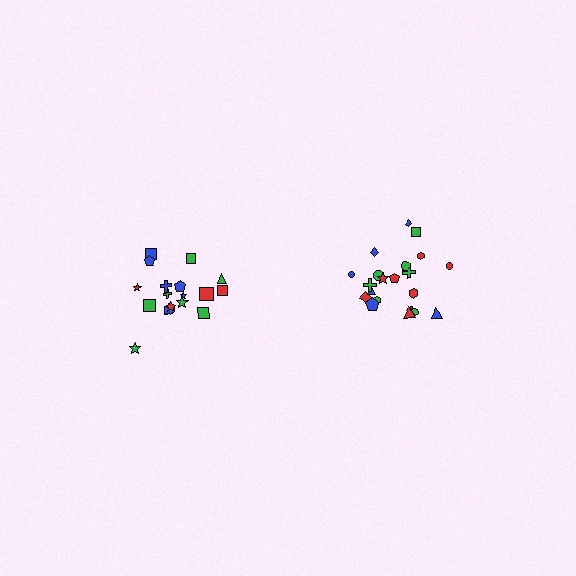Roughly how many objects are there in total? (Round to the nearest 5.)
Roughly 40 objects in total.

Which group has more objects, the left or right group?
The right group.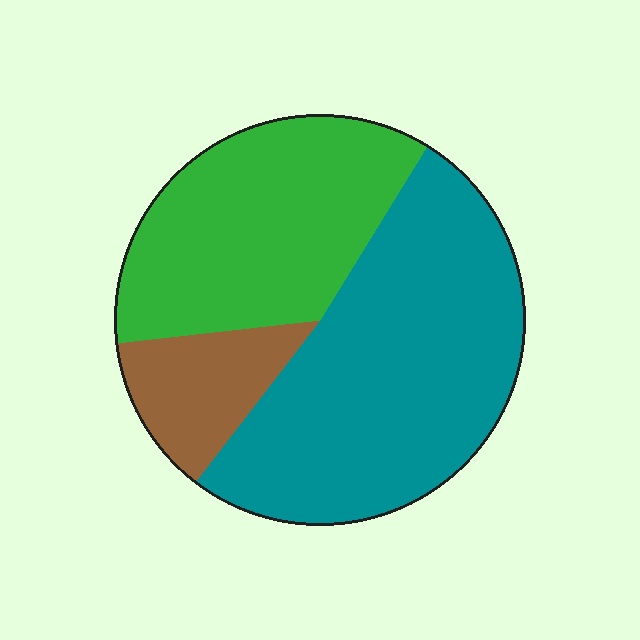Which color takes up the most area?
Teal, at roughly 50%.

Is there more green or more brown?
Green.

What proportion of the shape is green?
Green takes up between a quarter and a half of the shape.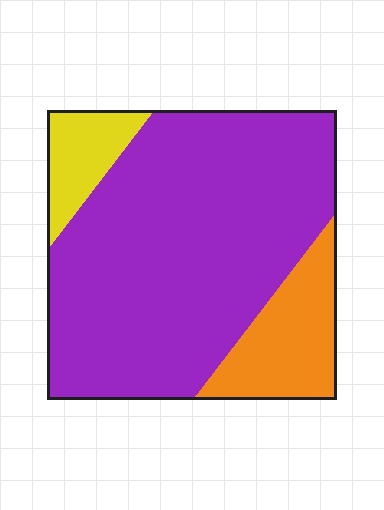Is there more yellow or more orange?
Orange.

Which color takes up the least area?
Yellow, at roughly 10%.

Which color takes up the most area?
Purple, at roughly 75%.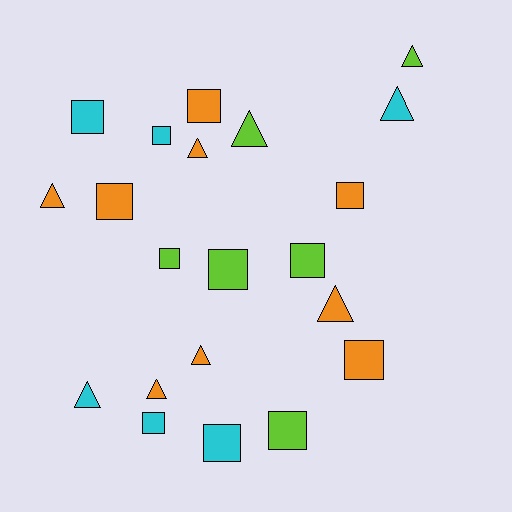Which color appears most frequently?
Orange, with 9 objects.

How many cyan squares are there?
There are 4 cyan squares.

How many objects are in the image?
There are 21 objects.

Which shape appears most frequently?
Square, with 12 objects.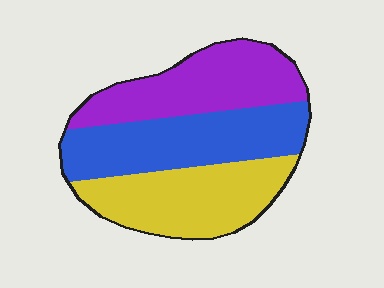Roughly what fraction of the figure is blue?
Blue covers 35% of the figure.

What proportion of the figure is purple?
Purple covers roughly 30% of the figure.